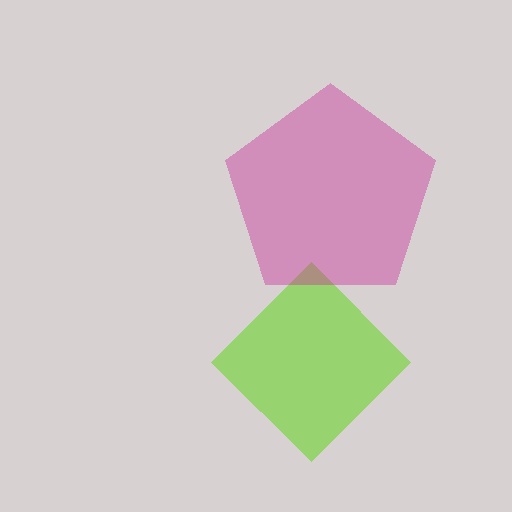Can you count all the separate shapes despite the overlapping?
Yes, there are 2 separate shapes.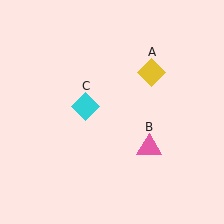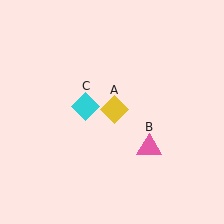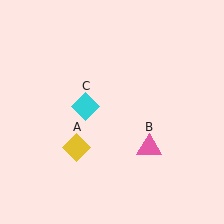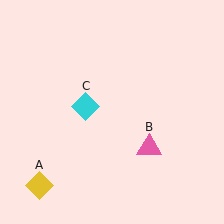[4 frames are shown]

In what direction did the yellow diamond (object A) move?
The yellow diamond (object A) moved down and to the left.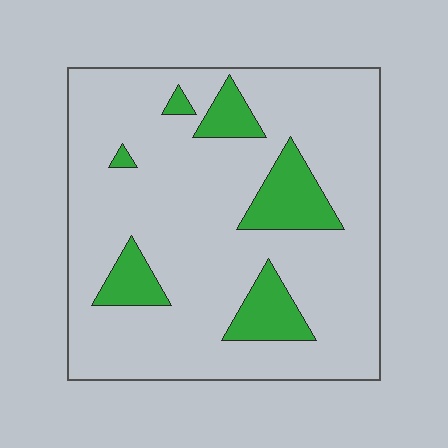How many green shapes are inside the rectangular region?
6.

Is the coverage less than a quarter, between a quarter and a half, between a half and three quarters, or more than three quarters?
Less than a quarter.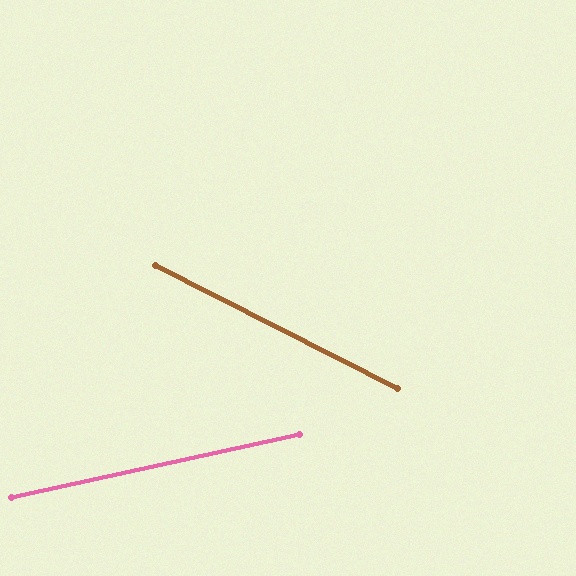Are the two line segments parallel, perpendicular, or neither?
Neither parallel nor perpendicular — they differ by about 39°.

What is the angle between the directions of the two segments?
Approximately 39 degrees.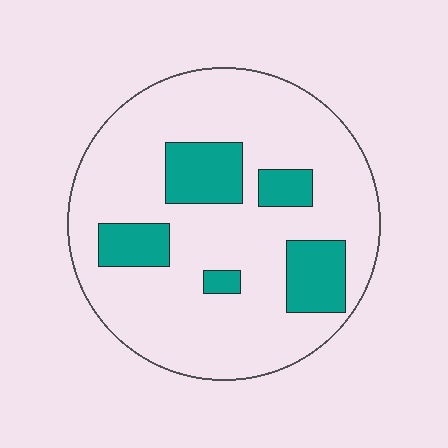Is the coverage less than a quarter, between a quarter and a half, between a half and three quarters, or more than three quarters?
Less than a quarter.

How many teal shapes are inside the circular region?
5.